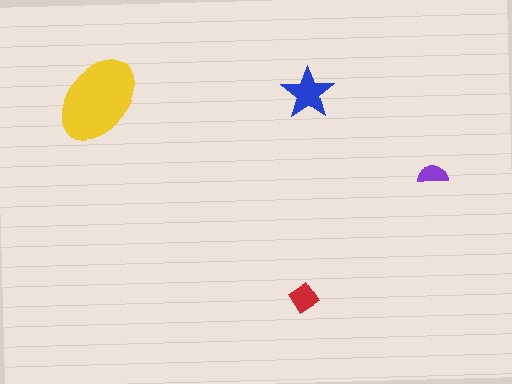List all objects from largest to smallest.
The yellow ellipse, the blue star, the red diamond, the purple semicircle.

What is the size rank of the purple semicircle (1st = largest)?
4th.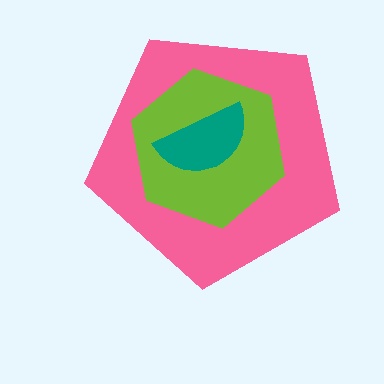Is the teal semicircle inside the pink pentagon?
Yes.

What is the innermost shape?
The teal semicircle.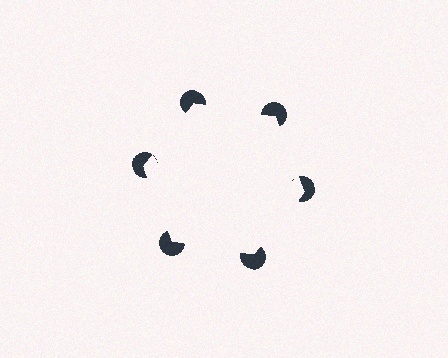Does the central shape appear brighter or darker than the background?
It typically appears slightly brighter than the background, even though no actual brightness change is drawn.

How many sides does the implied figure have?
6 sides.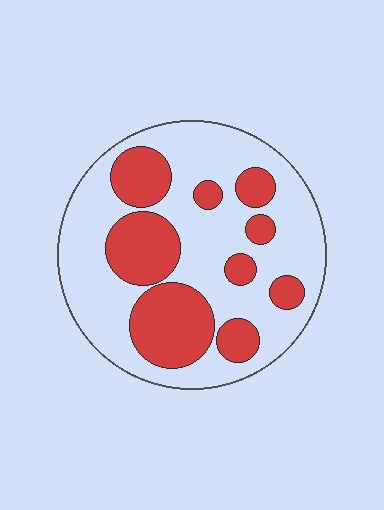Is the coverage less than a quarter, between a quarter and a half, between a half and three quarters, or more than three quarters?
Between a quarter and a half.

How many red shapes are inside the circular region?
9.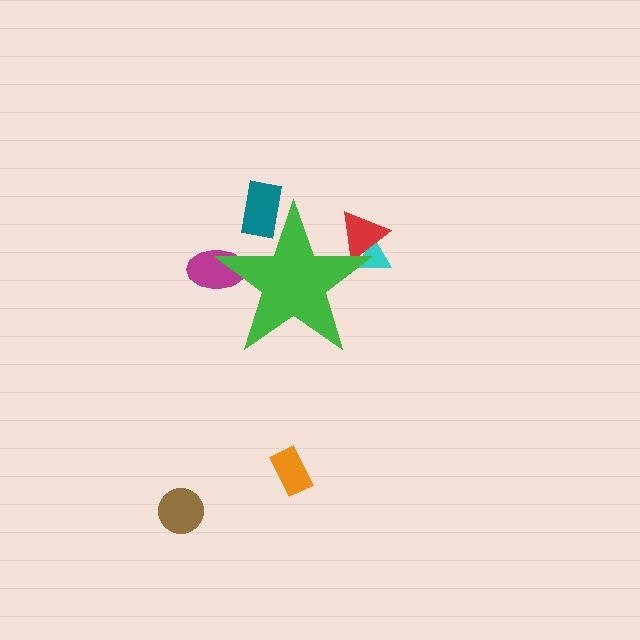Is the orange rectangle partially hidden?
No, the orange rectangle is fully visible.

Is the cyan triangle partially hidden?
Yes, the cyan triangle is partially hidden behind the green star.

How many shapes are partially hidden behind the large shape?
4 shapes are partially hidden.